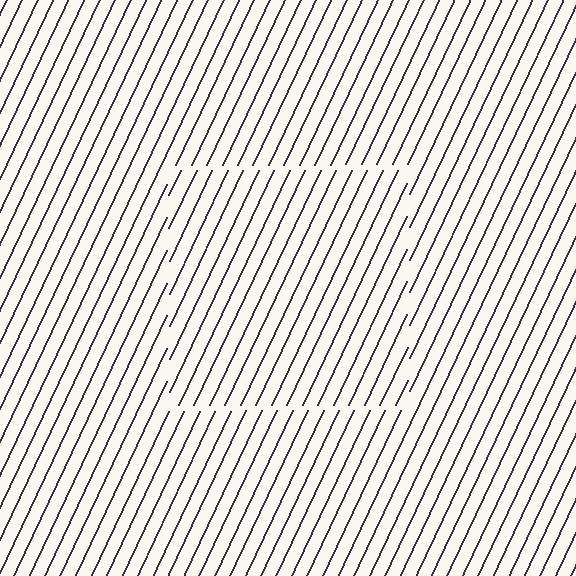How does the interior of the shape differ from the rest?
The interior of the shape contains the same grating, shifted by half a period — the contour is defined by the phase discontinuity where line-ends from the inner and outer gratings abut.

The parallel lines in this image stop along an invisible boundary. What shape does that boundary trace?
An illusory square. The interior of the shape contains the same grating, shifted by half a period — the contour is defined by the phase discontinuity where line-ends from the inner and outer gratings abut.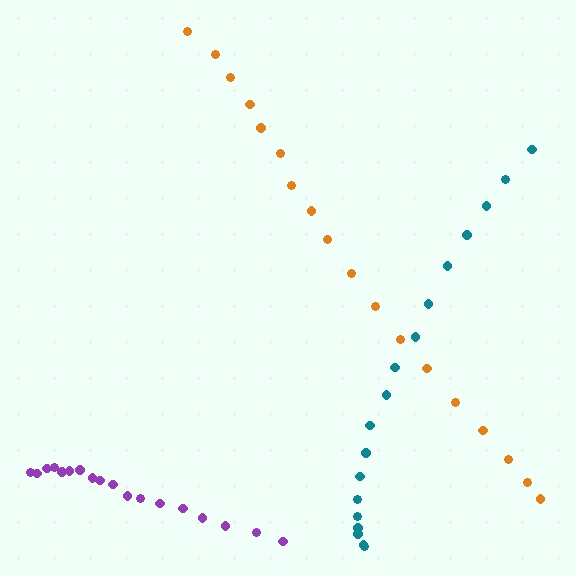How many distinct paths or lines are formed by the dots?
There are 3 distinct paths.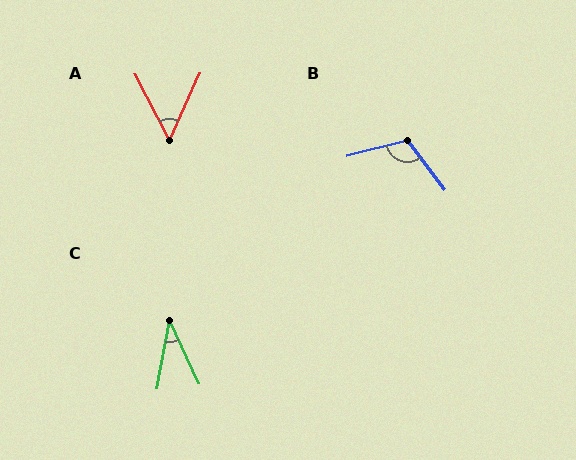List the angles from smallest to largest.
C (35°), A (52°), B (113°).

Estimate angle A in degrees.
Approximately 52 degrees.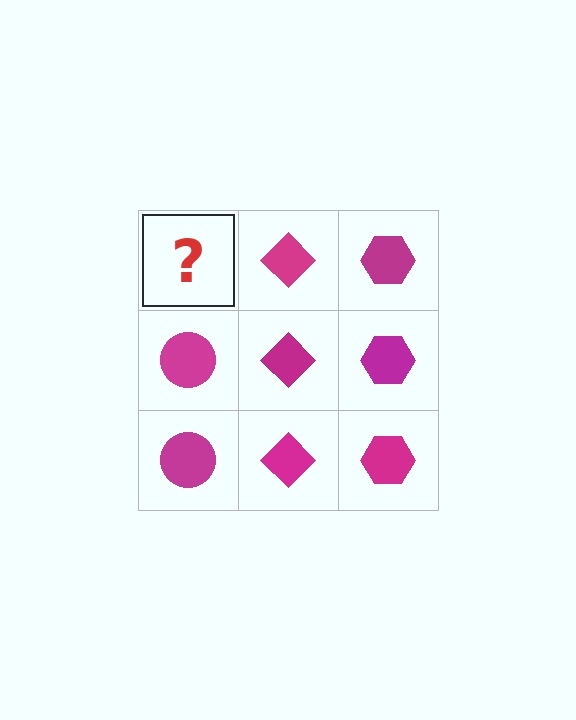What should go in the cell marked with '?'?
The missing cell should contain a magenta circle.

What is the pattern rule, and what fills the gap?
The rule is that each column has a consistent shape. The gap should be filled with a magenta circle.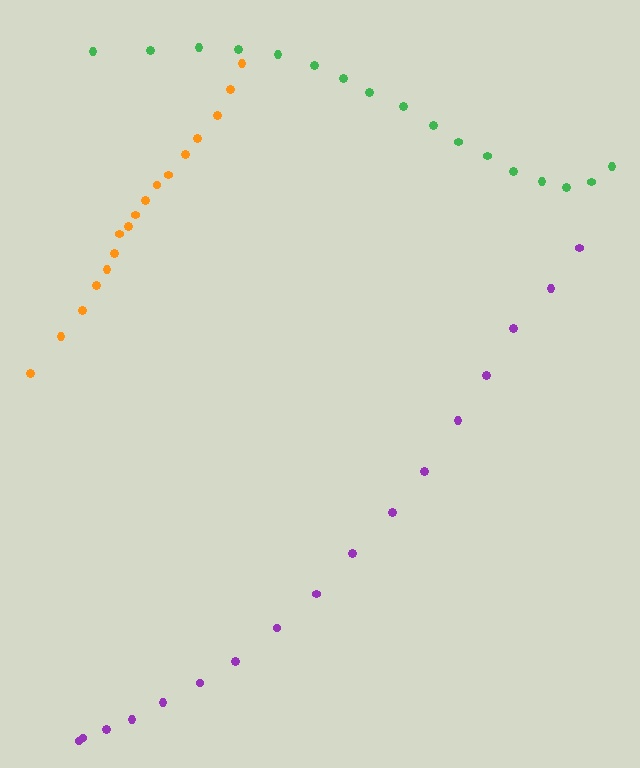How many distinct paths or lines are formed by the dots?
There are 3 distinct paths.